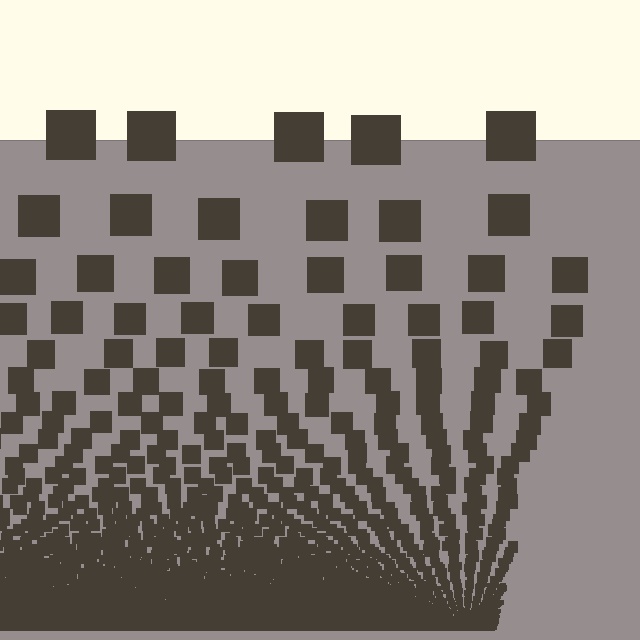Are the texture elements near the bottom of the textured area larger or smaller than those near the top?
Smaller. The gradient is inverted — elements near the bottom are smaller and denser.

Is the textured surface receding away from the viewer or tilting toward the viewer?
The surface appears to tilt toward the viewer. Texture elements get larger and sparser toward the top.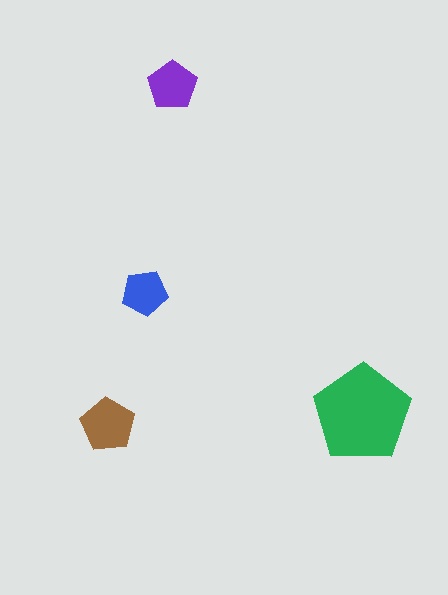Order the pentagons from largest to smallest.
the green one, the brown one, the purple one, the blue one.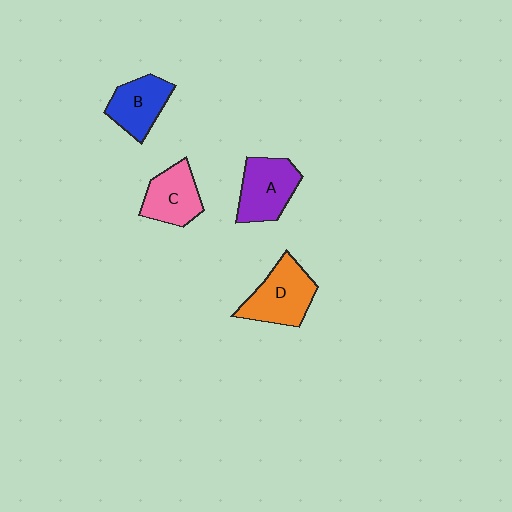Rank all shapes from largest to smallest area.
From largest to smallest: D (orange), A (purple), B (blue), C (pink).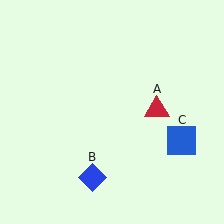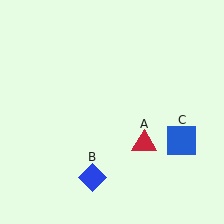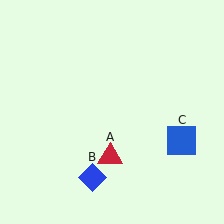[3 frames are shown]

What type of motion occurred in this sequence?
The red triangle (object A) rotated clockwise around the center of the scene.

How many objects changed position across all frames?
1 object changed position: red triangle (object A).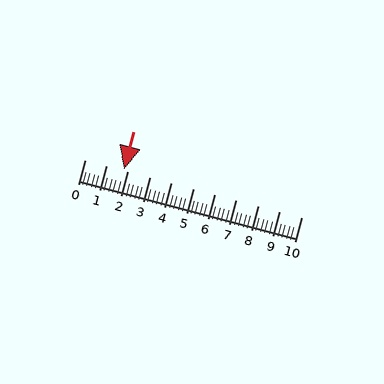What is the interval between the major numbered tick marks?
The major tick marks are spaced 1 units apart.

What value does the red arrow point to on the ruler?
The red arrow points to approximately 1.8.